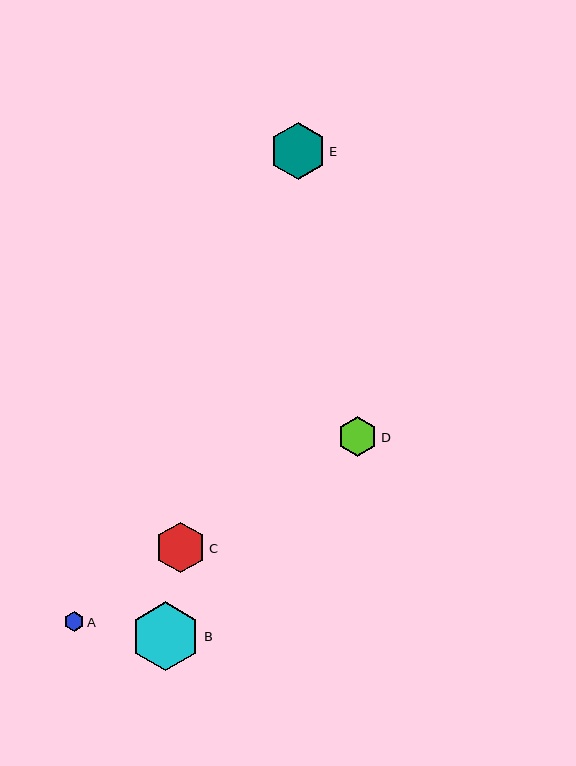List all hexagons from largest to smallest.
From largest to smallest: B, E, C, D, A.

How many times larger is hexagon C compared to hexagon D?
Hexagon C is approximately 1.3 times the size of hexagon D.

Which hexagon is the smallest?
Hexagon A is the smallest with a size of approximately 20 pixels.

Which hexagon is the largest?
Hexagon B is the largest with a size of approximately 69 pixels.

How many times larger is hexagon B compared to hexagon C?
Hexagon B is approximately 1.4 times the size of hexagon C.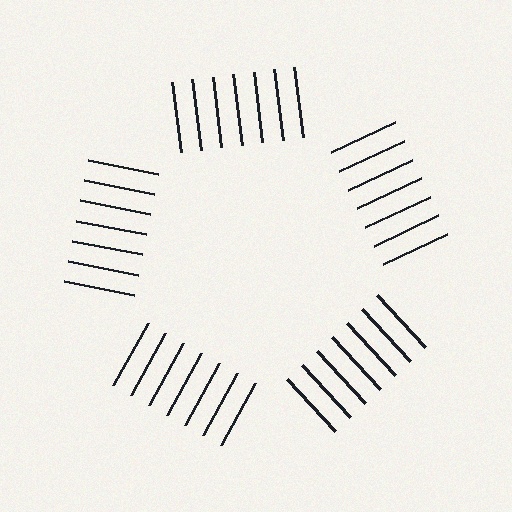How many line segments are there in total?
35 — 7 along each of the 5 edges.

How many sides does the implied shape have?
5 sides — the line-ends trace a pentagon.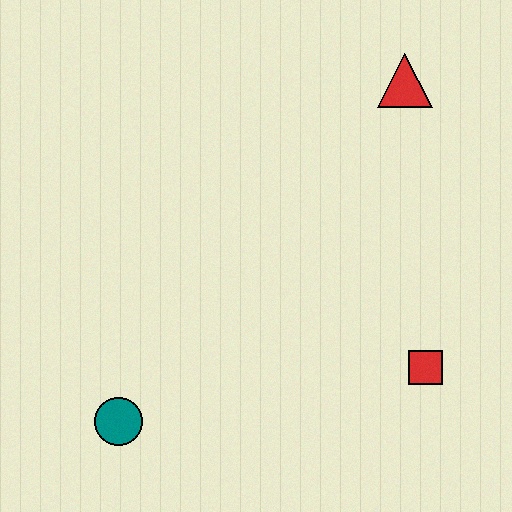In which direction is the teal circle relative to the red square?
The teal circle is to the left of the red square.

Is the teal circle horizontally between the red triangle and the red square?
No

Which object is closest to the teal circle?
The red square is closest to the teal circle.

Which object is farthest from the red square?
The teal circle is farthest from the red square.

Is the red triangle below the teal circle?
No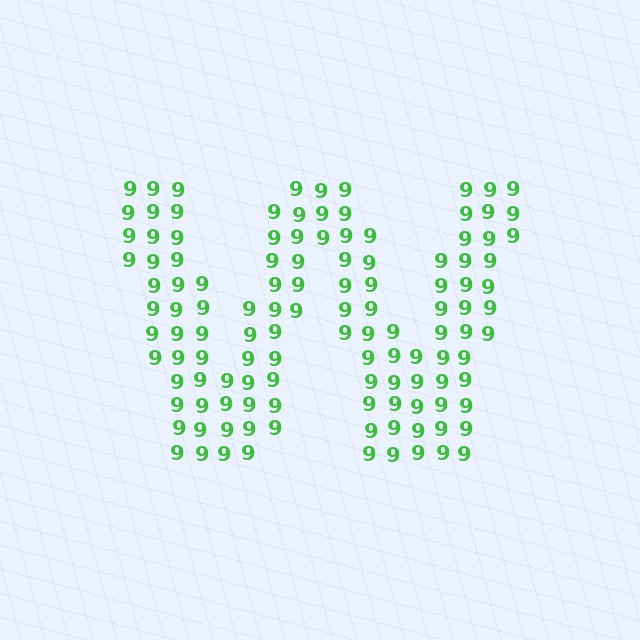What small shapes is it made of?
It is made of small digit 9's.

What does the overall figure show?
The overall figure shows the letter W.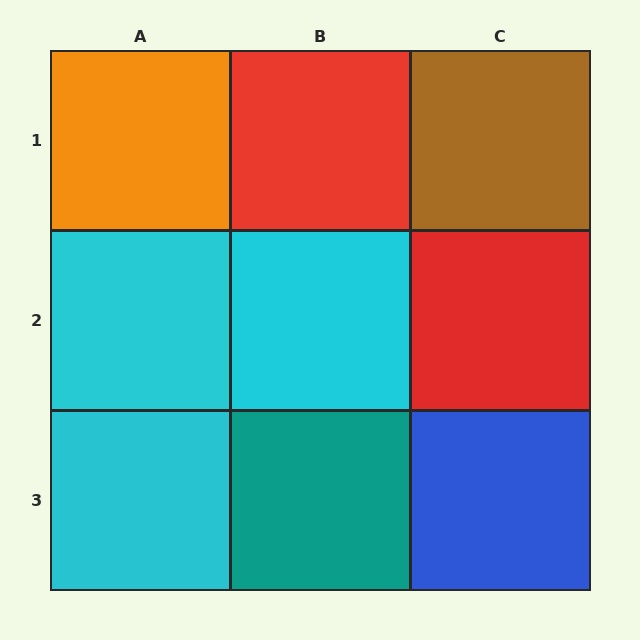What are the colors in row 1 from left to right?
Orange, red, brown.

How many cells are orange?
1 cell is orange.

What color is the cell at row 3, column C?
Blue.